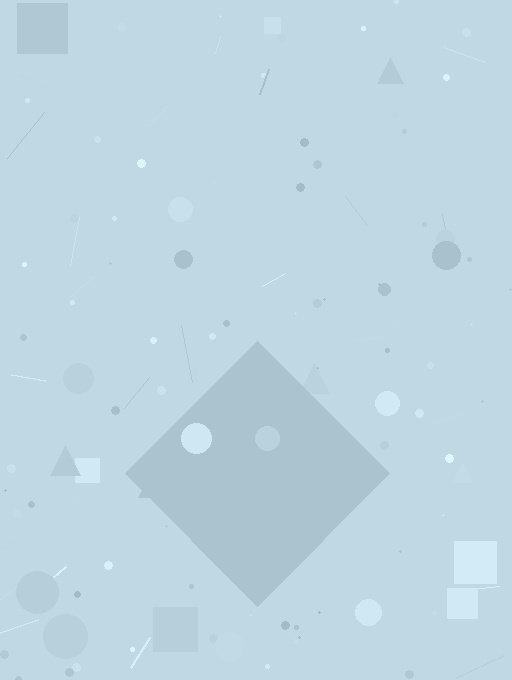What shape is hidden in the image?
A diamond is hidden in the image.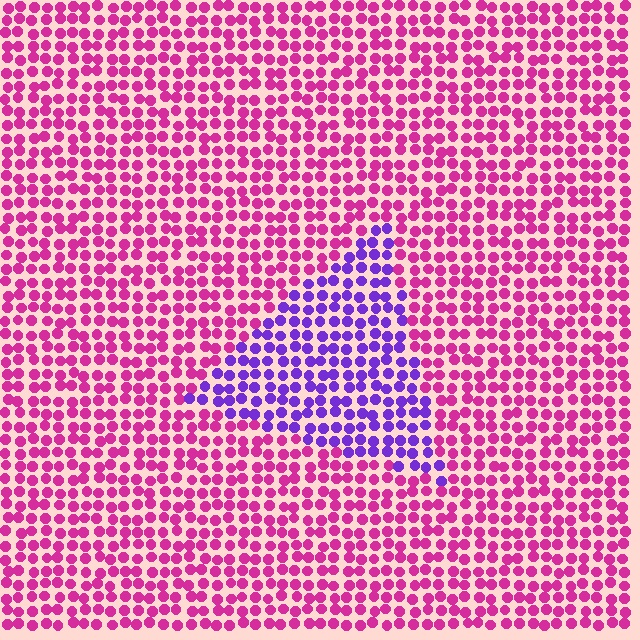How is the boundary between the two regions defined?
The boundary is defined purely by a slight shift in hue (about 54 degrees). Spacing, size, and orientation are identical on both sides.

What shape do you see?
I see a triangle.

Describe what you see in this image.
The image is filled with small magenta elements in a uniform arrangement. A triangle-shaped region is visible where the elements are tinted to a slightly different hue, forming a subtle color boundary.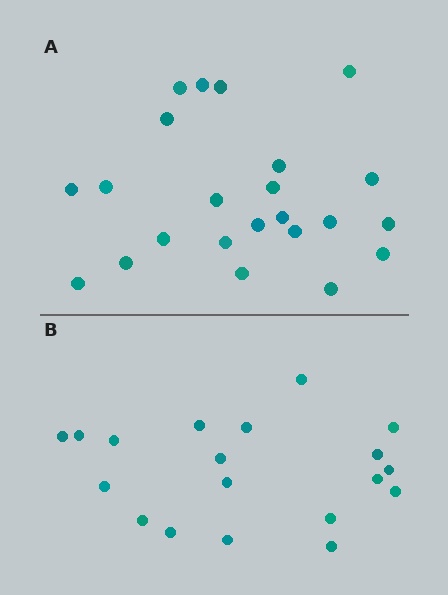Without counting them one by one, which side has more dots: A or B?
Region A (the top region) has more dots.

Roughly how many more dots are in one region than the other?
Region A has about 4 more dots than region B.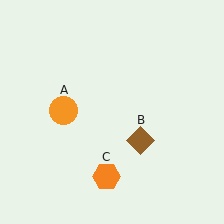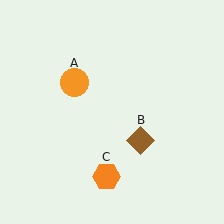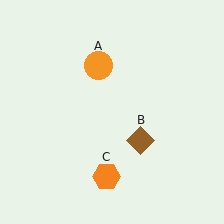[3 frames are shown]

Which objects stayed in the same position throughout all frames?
Brown diamond (object B) and orange hexagon (object C) remained stationary.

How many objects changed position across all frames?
1 object changed position: orange circle (object A).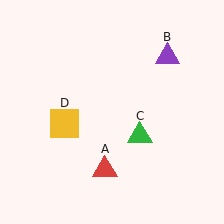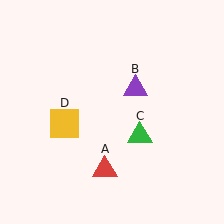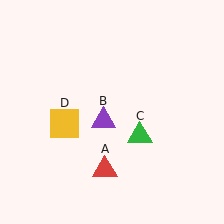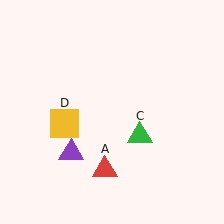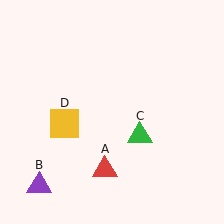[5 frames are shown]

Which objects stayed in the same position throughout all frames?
Red triangle (object A) and green triangle (object C) and yellow square (object D) remained stationary.